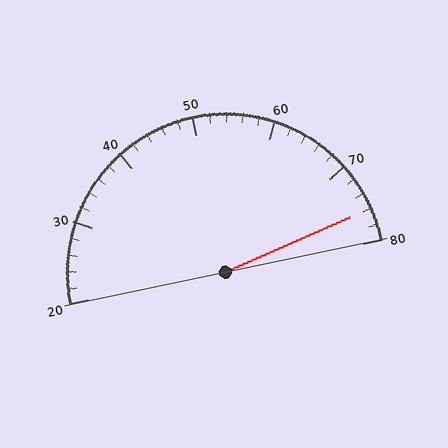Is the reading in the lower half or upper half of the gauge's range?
The reading is in the upper half of the range (20 to 80).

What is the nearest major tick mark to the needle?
The nearest major tick mark is 80.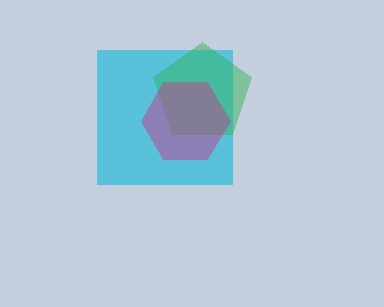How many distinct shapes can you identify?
There are 3 distinct shapes: a cyan square, a green pentagon, a magenta hexagon.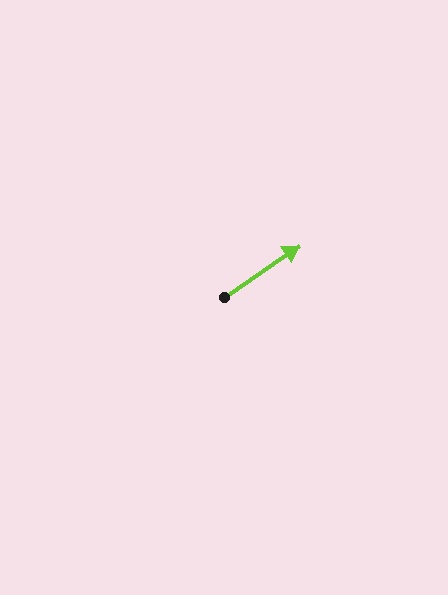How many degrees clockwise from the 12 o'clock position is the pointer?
Approximately 55 degrees.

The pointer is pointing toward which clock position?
Roughly 2 o'clock.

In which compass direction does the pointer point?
Northeast.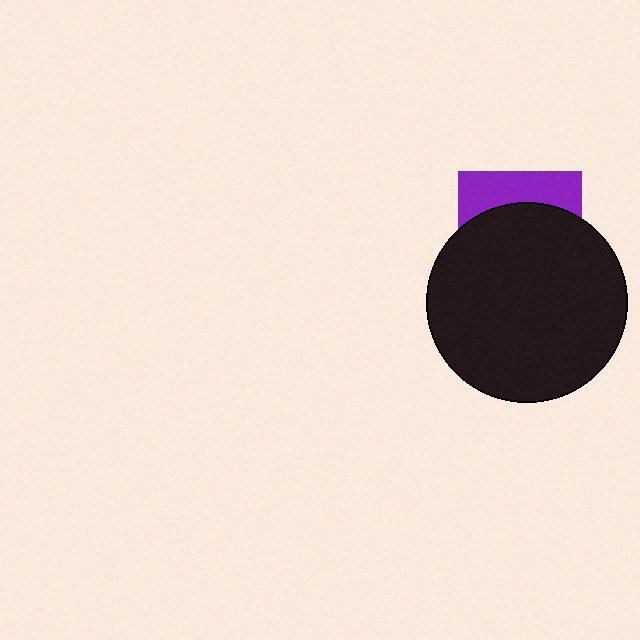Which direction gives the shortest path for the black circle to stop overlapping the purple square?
Moving down gives the shortest separation.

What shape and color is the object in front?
The object in front is a black circle.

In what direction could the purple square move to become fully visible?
The purple square could move up. That would shift it out from behind the black circle entirely.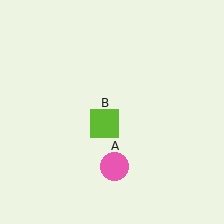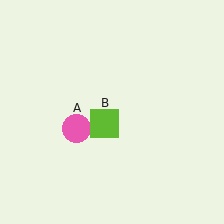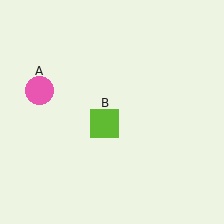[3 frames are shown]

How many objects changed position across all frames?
1 object changed position: pink circle (object A).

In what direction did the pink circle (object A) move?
The pink circle (object A) moved up and to the left.